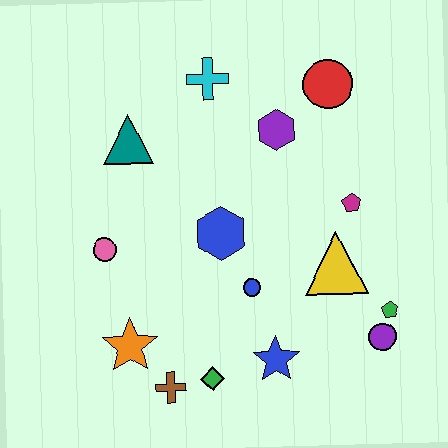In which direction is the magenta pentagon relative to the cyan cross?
The magenta pentagon is to the right of the cyan cross.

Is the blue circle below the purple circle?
No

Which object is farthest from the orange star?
The red circle is farthest from the orange star.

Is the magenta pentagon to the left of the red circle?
No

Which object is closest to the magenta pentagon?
The yellow triangle is closest to the magenta pentagon.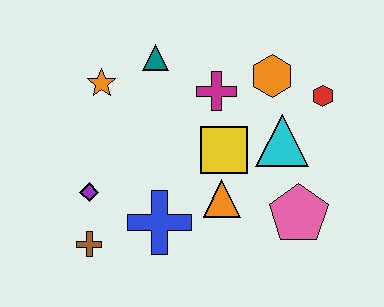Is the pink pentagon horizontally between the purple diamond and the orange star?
No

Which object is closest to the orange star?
The teal triangle is closest to the orange star.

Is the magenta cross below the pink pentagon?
No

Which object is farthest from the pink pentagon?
The orange star is farthest from the pink pentagon.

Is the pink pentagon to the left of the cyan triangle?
No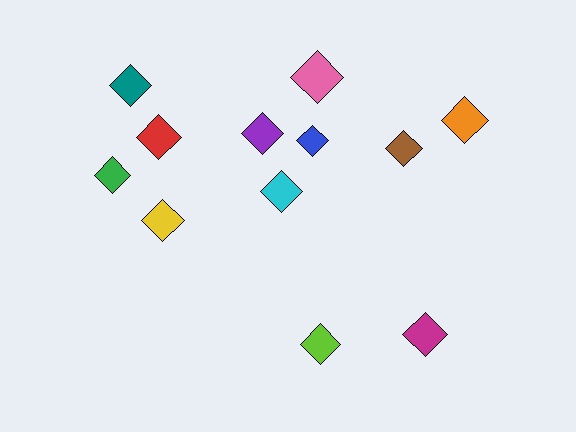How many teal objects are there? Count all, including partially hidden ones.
There is 1 teal object.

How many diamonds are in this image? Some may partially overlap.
There are 12 diamonds.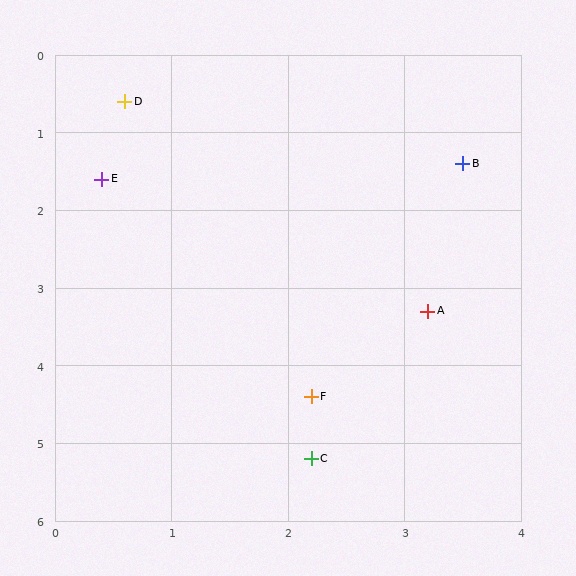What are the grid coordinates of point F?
Point F is at approximately (2.2, 4.4).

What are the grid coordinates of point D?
Point D is at approximately (0.6, 0.6).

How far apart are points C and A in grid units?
Points C and A are about 2.1 grid units apart.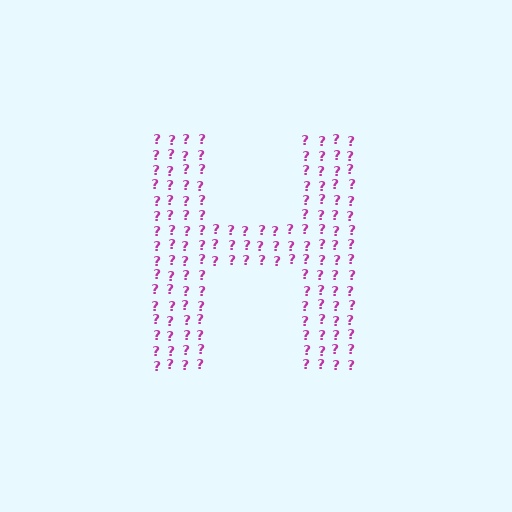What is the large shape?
The large shape is the letter H.